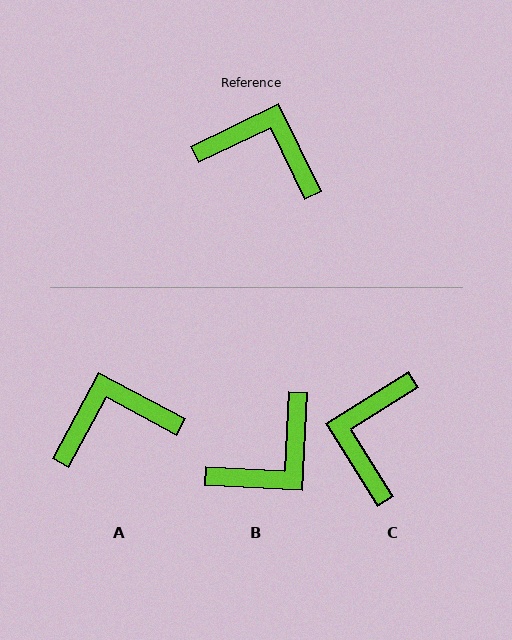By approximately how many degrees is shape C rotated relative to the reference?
Approximately 96 degrees counter-clockwise.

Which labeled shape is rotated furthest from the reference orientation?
B, about 119 degrees away.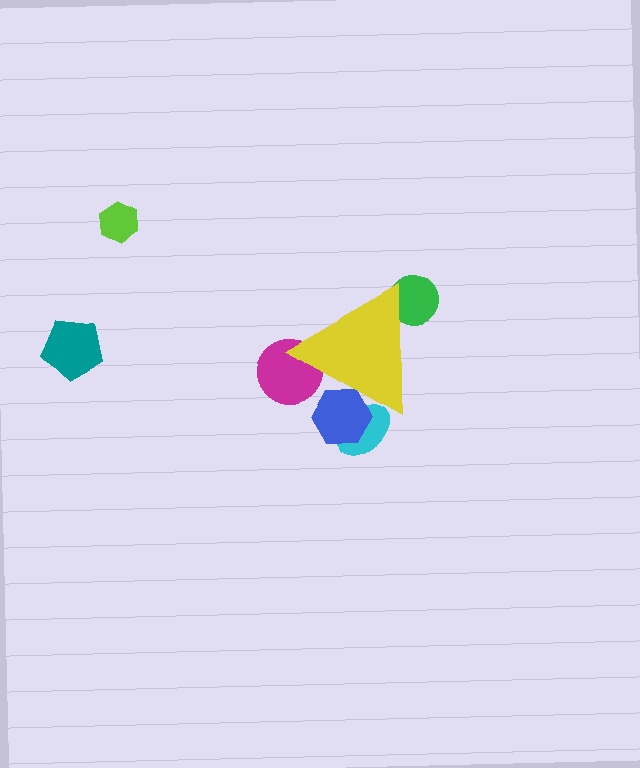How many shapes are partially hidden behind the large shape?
4 shapes are partially hidden.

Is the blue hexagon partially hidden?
Yes, the blue hexagon is partially hidden behind the yellow triangle.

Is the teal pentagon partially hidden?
No, the teal pentagon is fully visible.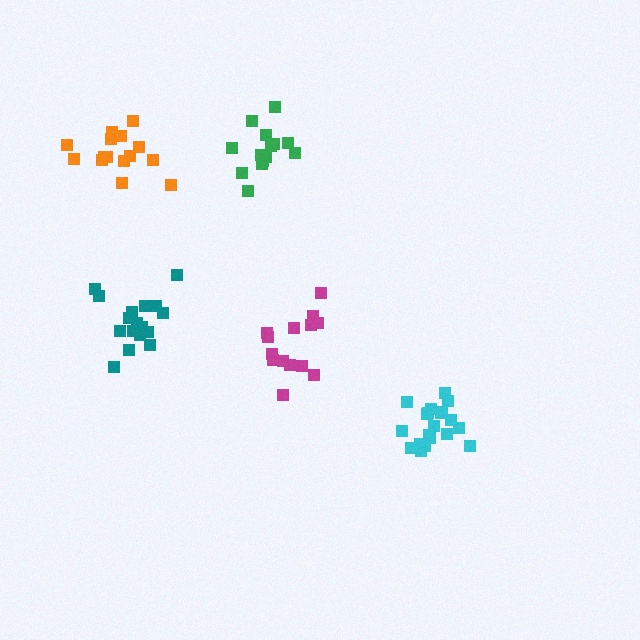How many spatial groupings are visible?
There are 5 spatial groupings.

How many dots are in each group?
Group 1: 20 dots, Group 2: 14 dots, Group 3: 18 dots, Group 4: 15 dots, Group 5: 14 dots (81 total).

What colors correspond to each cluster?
The clusters are colored: cyan, green, teal, orange, magenta.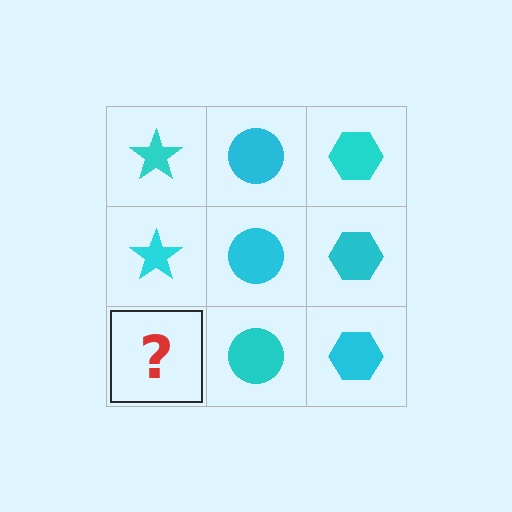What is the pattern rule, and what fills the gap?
The rule is that each column has a consistent shape. The gap should be filled with a cyan star.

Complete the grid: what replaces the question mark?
The question mark should be replaced with a cyan star.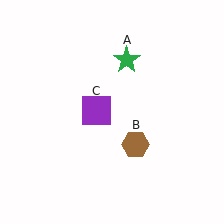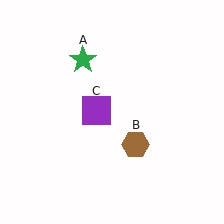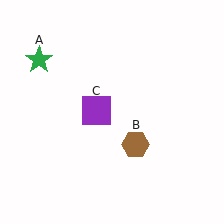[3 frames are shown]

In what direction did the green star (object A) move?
The green star (object A) moved left.